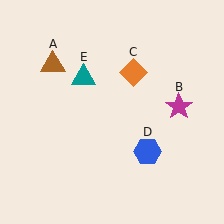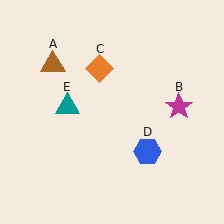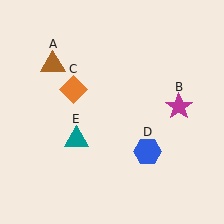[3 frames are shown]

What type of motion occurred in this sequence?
The orange diamond (object C), teal triangle (object E) rotated counterclockwise around the center of the scene.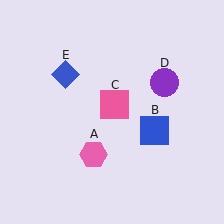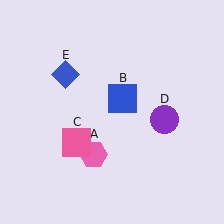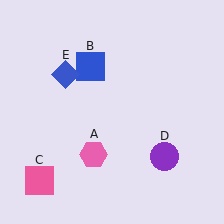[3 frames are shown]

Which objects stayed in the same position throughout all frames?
Pink hexagon (object A) and blue diamond (object E) remained stationary.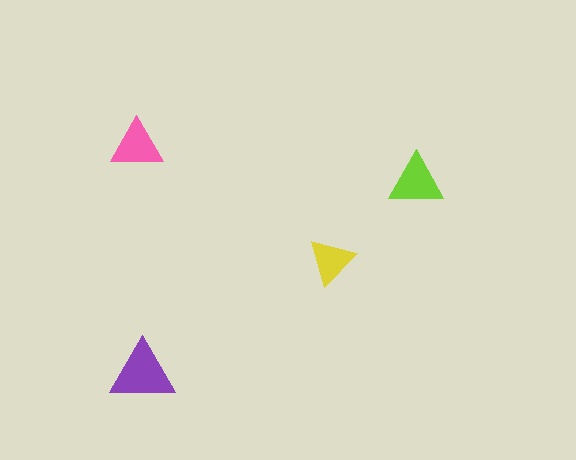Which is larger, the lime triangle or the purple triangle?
The purple one.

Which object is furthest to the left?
The pink triangle is leftmost.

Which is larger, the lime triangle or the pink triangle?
The lime one.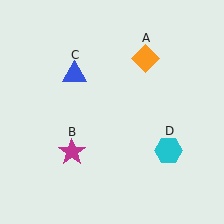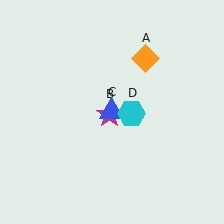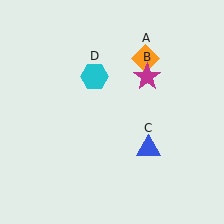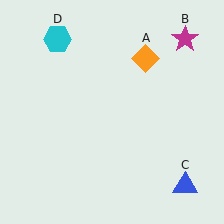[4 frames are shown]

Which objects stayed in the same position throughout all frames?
Orange diamond (object A) remained stationary.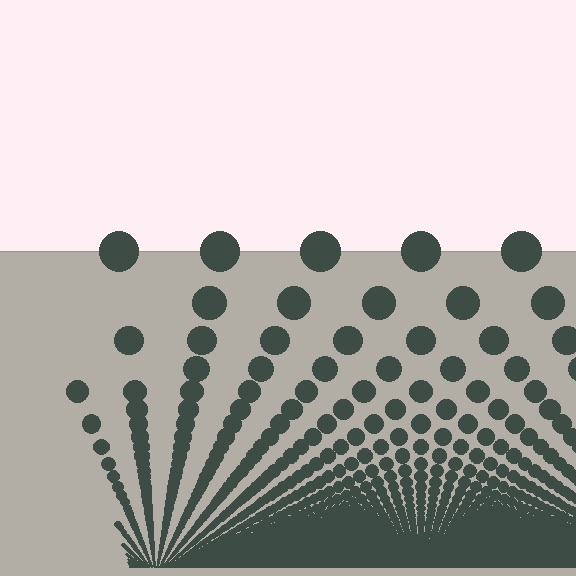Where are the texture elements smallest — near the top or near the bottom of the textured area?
Near the bottom.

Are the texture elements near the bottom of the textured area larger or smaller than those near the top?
Smaller. The gradient is inverted — elements near the bottom are smaller and denser.